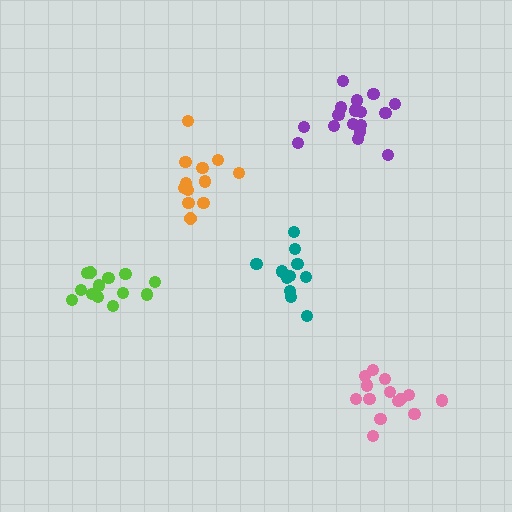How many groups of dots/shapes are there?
There are 5 groups.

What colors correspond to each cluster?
The clusters are colored: orange, pink, lime, teal, purple.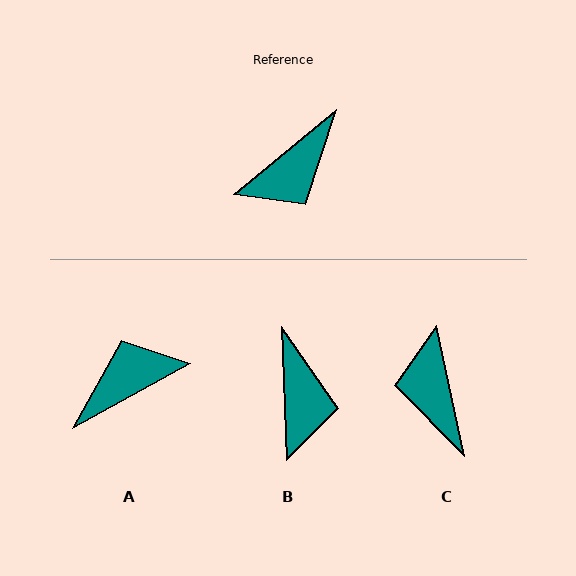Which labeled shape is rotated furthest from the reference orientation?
A, about 169 degrees away.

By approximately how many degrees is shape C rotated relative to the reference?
Approximately 117 degrees clockwise.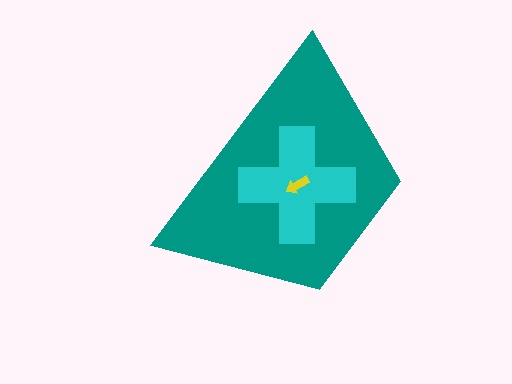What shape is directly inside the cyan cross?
The yellow arrow.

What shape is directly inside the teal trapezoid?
The cyan cross.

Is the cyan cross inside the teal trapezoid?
Yes.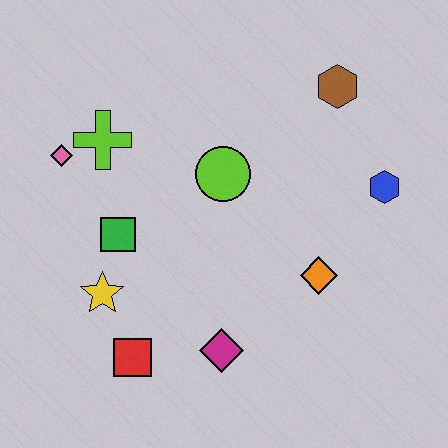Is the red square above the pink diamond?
No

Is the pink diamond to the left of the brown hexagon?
Yes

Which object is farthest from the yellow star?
The brown hexagon is farthest from the yellow star.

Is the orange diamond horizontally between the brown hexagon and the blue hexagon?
No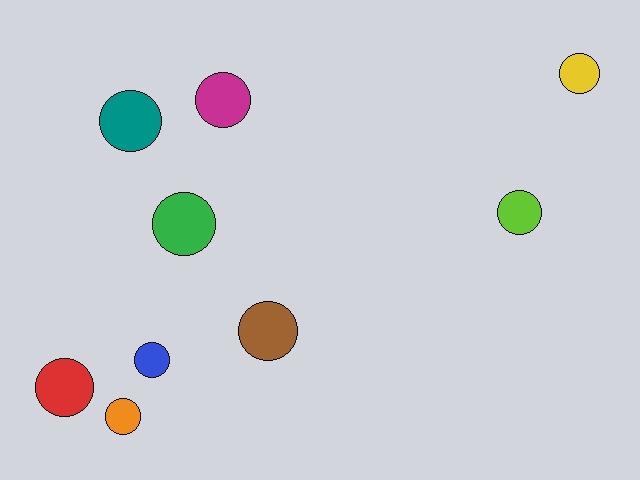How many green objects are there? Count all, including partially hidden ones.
There is 1 green object.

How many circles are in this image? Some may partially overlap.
There are 9 circles.